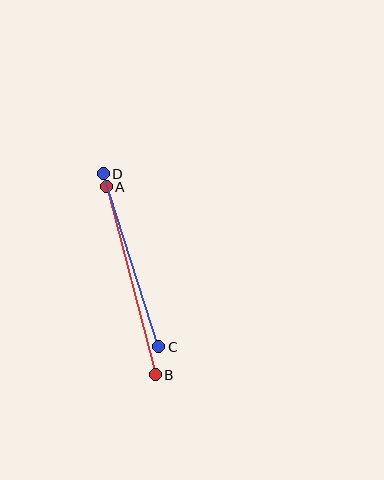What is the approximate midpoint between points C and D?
The midpoint is at approximately (131, 260) pixels.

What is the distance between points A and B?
The distance is approximately 195 pixels.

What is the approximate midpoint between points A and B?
The midpoint is at approximately (131, 281) pixels.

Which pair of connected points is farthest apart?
Points A and B are farthest apart.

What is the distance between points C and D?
The distance is approximately 182 pixels.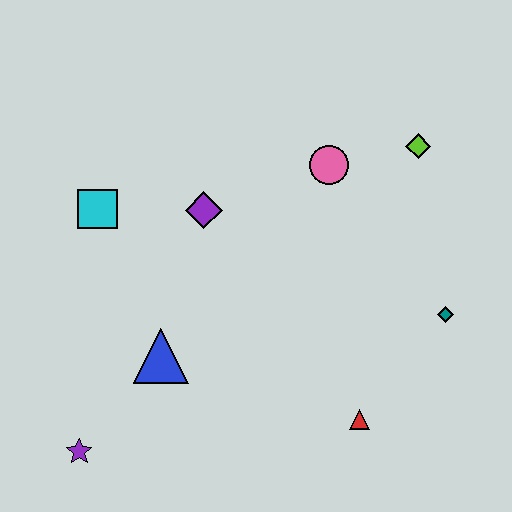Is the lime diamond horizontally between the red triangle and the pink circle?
No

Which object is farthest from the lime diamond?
The purple star is farthest from the lime diamond.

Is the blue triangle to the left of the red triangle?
Yes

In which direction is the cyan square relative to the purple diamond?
The cyan square is to the left of the purple diamond.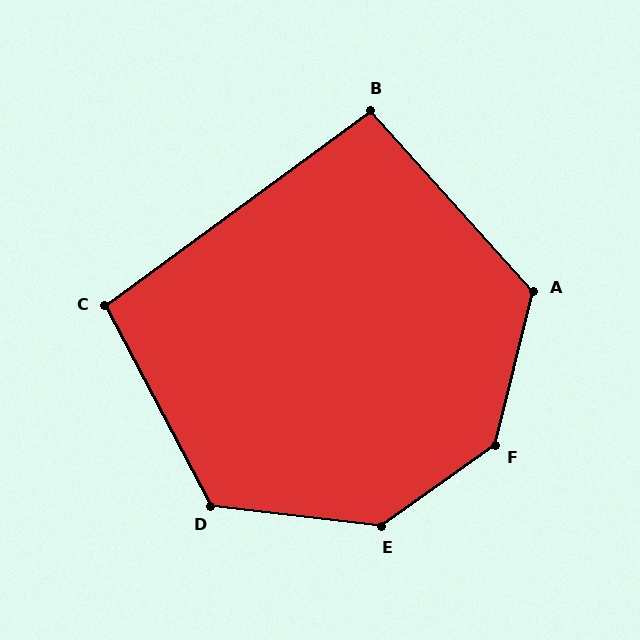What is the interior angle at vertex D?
Approximately 125 degrees (obtuse).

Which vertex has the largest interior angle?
F, at approximately 139 degrees.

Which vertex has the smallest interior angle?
B, at approximately 96 degrees.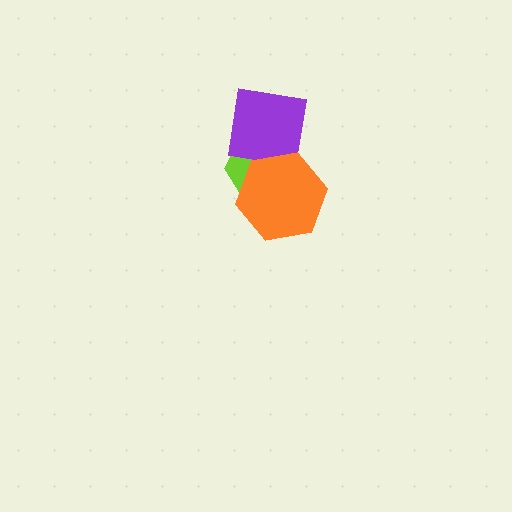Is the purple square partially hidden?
Yes, it is partially covered by another shape.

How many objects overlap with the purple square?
2 objects overlap with the purple square.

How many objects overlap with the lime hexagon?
2 objects overlap with the lime hexagon.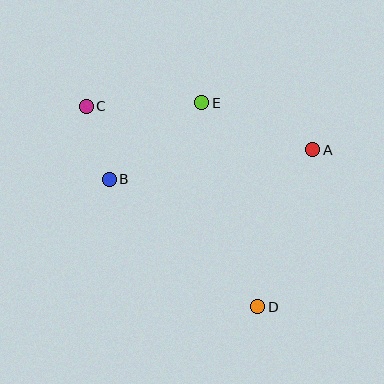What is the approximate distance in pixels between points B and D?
The distance between B and D is approximately 196 pixels.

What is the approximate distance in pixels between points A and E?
The distance between A and E is approximately 121 pixels.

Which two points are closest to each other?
Points B and C are closest to each other.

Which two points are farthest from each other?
Points C and D are farthest from each other.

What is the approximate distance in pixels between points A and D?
The distance between A and D is approximately 166 pixels.